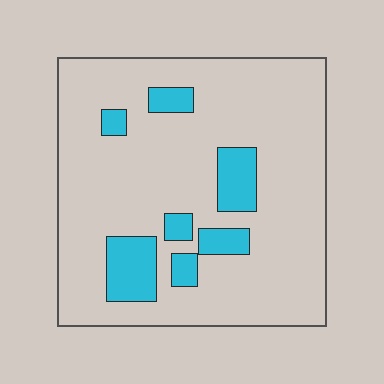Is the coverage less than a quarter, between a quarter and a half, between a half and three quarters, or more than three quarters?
Less than a quarter.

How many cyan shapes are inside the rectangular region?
7.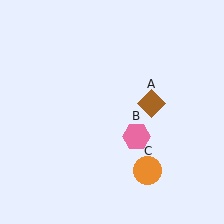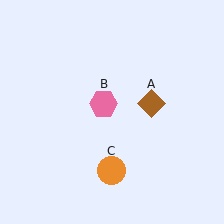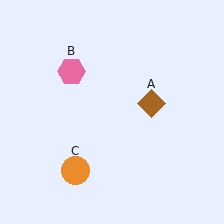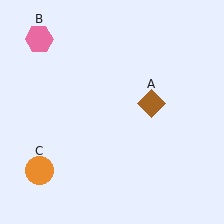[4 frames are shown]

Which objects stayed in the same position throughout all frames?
Brown diamond (object A) remained stationary.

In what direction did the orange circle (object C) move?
The orange circle (object C) moved left.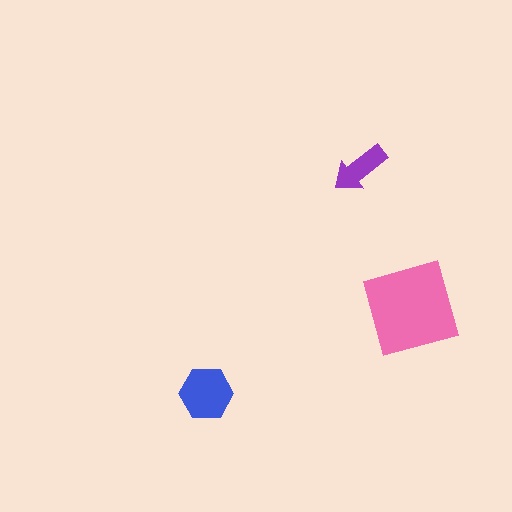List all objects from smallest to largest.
The purple arrow, the blue hexagon, the pink diamond.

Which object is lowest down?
The blue hexagon is bottommost.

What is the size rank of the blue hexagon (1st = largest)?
2nd.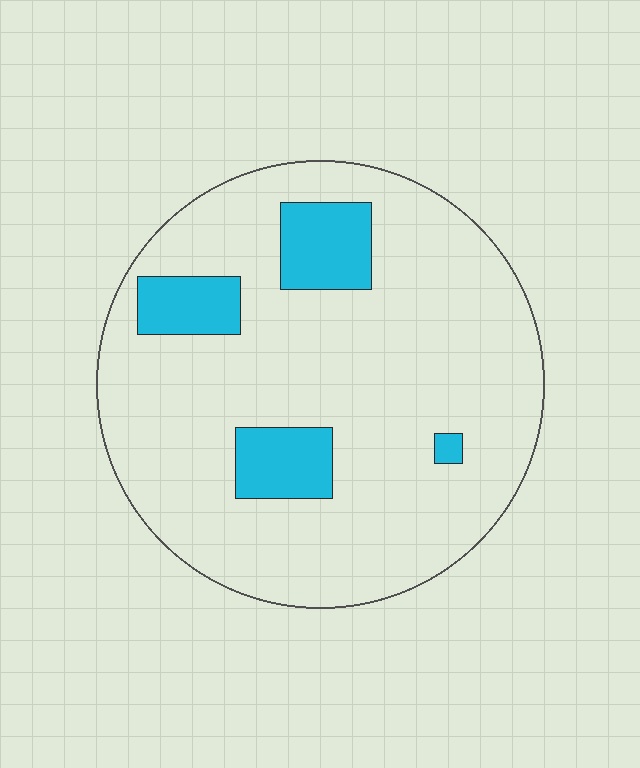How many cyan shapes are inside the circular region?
4.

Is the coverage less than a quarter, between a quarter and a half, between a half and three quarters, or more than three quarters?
Less than a quarter.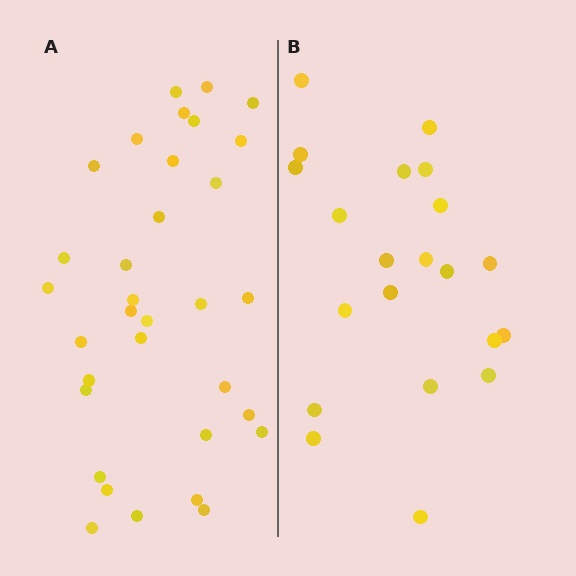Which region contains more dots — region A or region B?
Region A (the left region) has more dots.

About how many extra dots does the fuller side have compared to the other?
Region A has roughly 12 or so more dots than region B.